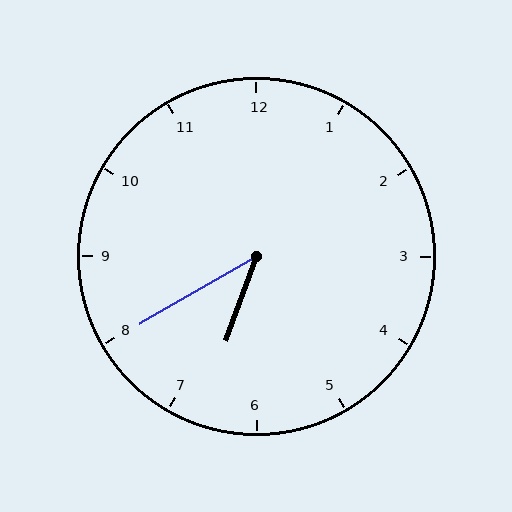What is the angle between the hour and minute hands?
Approximately 40 degrees.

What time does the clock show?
6:40.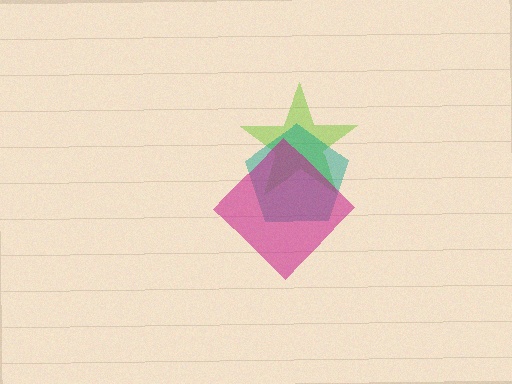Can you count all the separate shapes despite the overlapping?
Yes, there are 3 separate shapes.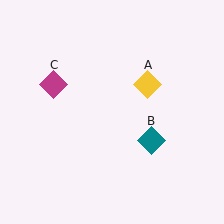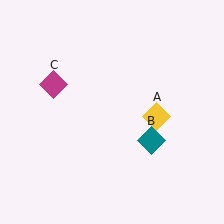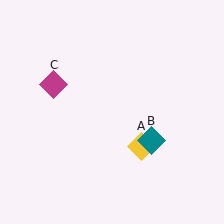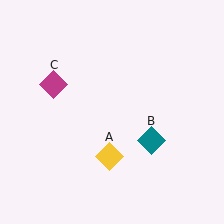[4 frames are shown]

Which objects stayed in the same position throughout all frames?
Teal diamond (object B) and magenta diamond (object C) remained stationary.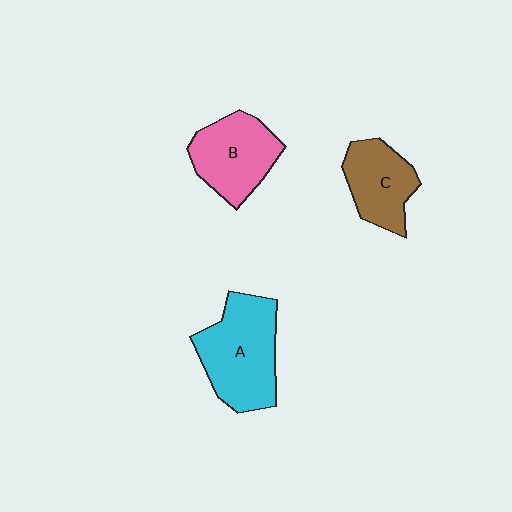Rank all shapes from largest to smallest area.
From largest to smallest: A (cyan), B (pink), C (brown).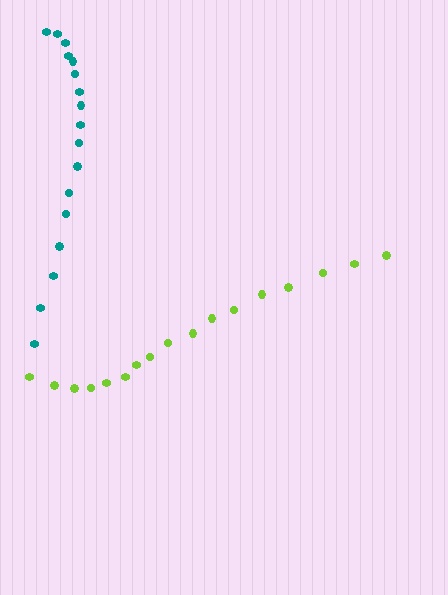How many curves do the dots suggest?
There are 2 distinct paths.